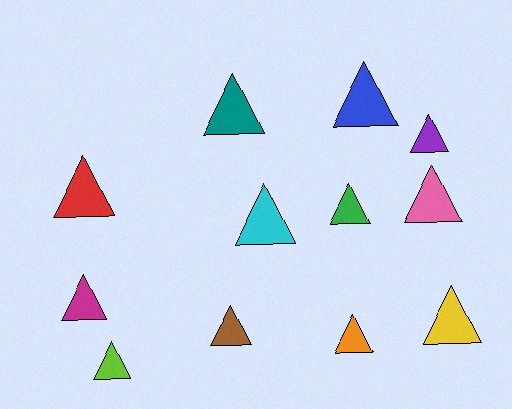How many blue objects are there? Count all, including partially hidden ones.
There is 1 blue object.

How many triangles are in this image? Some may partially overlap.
There are 12 triangles.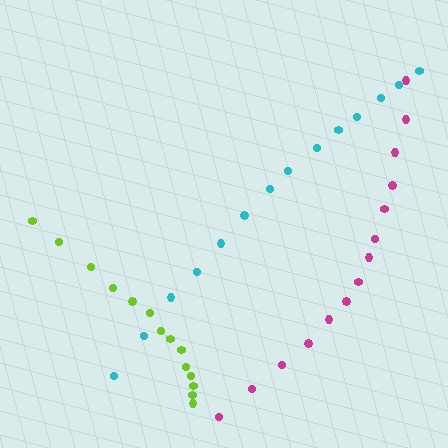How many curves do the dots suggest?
There are 3 distinct paths.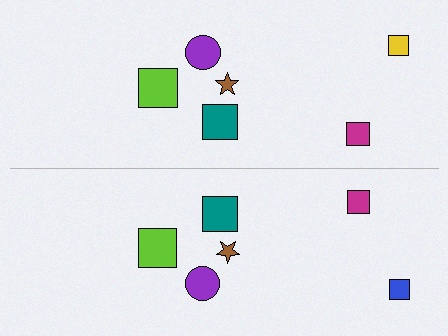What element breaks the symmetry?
The blue square on the bottom side breaks the symmetry — its mirror counterpart is yellow.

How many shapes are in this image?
There are 12 shapes in this image.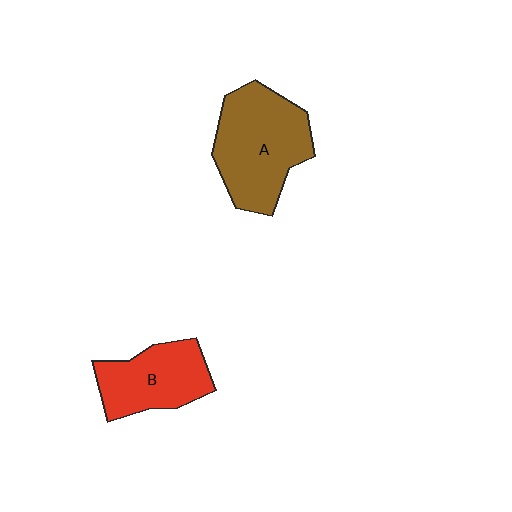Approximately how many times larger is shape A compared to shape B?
Approximately 1.4 times.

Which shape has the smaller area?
Shape B (red).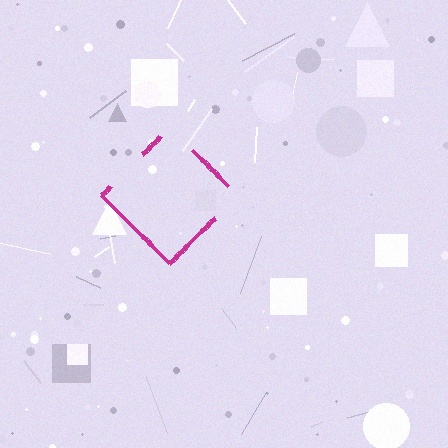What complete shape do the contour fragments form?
The contour fragments form a diamond.